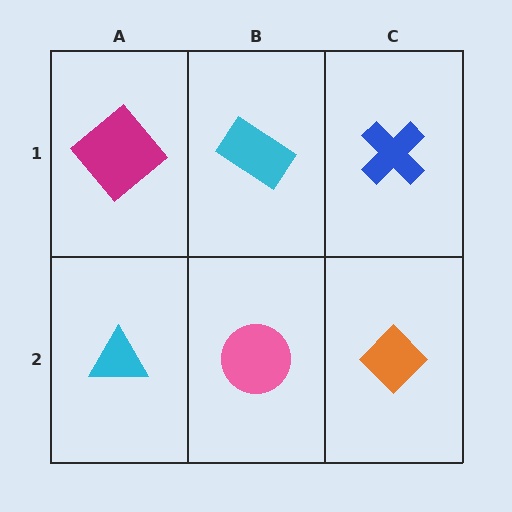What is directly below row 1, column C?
An orange diamond.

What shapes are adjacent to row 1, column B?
A pink circle (row 2, column B), a magenta diamond (row 1, column A), a blue cross (row 1, column C).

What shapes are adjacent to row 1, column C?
An orange diamond (row 2, column C), a cyan rectangle (row 1, column B).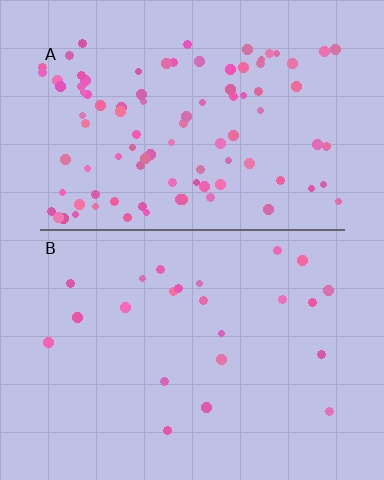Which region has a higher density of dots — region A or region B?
A (the top).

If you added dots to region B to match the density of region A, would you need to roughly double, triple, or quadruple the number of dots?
Approximately quadruple.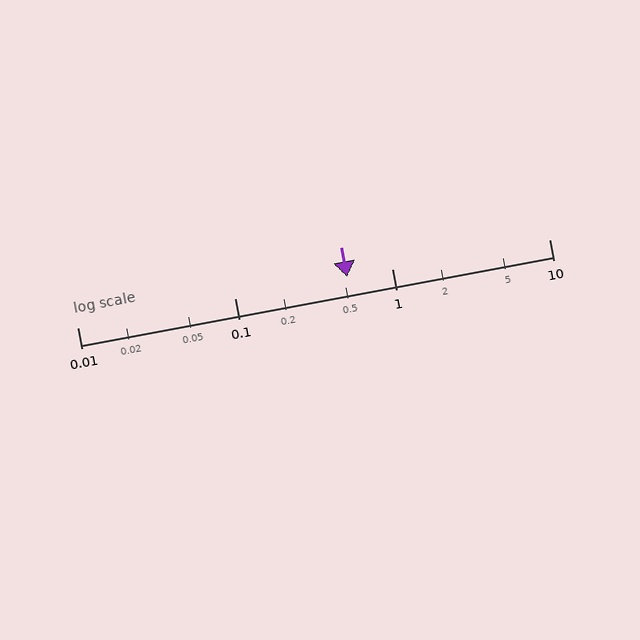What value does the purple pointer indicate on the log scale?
The pointer indicates approximately 0.52.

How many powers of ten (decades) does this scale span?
The scale spans 3 decades, from 0.01 to 10.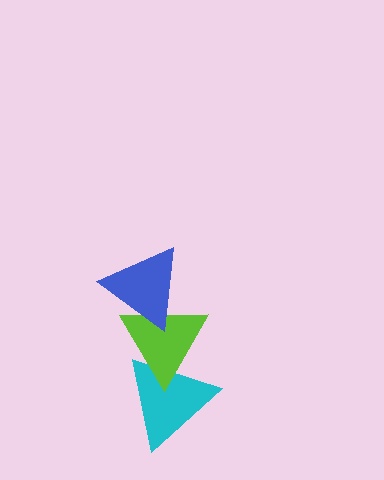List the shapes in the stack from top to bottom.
From top to bottom: the blue triangle, the lime triangle, the cyan triangle.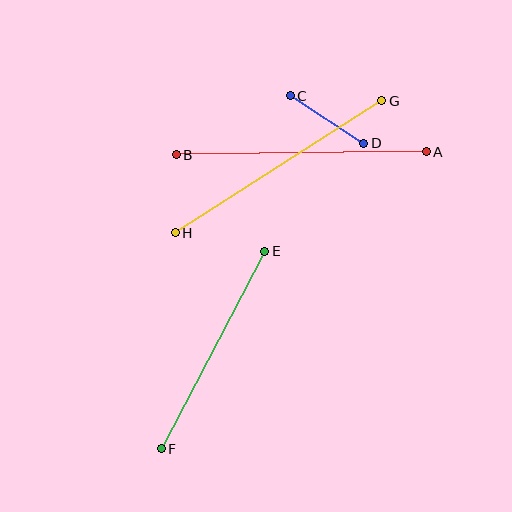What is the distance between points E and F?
The distance is approximately 223 pixels.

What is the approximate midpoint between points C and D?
The midpoint is at approximately (327, 120) pixels.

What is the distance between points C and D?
The distance is approximately 87 pixels.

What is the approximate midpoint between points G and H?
The midpoint is at approximately (278, 167) pixels.